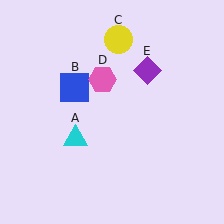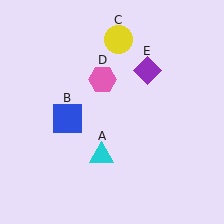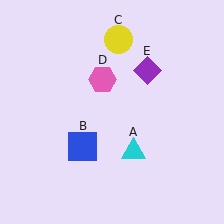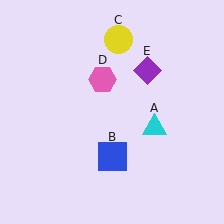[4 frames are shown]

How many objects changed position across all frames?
2 objects changed position: cyan triangle (object A), blue square (object B).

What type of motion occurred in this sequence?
The cyan triangle (object A), blue square (object B) rotated counterclockwise around the center of the scene.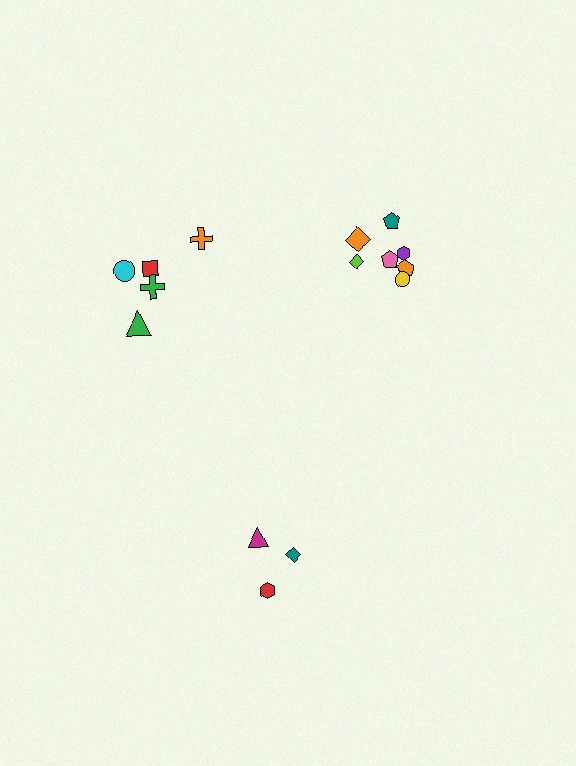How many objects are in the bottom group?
There are 3 objects.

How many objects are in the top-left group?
There are 5 objects.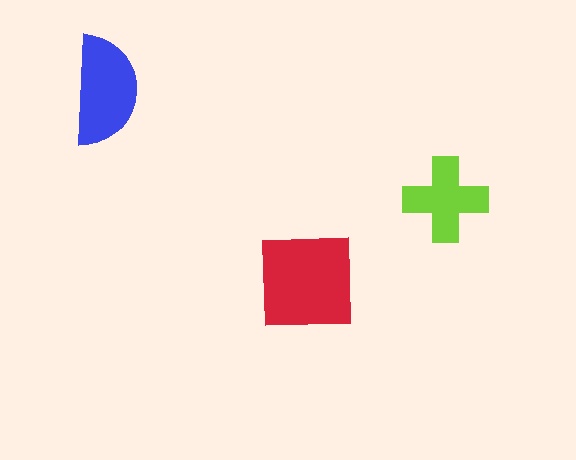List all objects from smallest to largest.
The lime cross, the blue semicircle, the red square.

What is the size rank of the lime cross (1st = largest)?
3rd.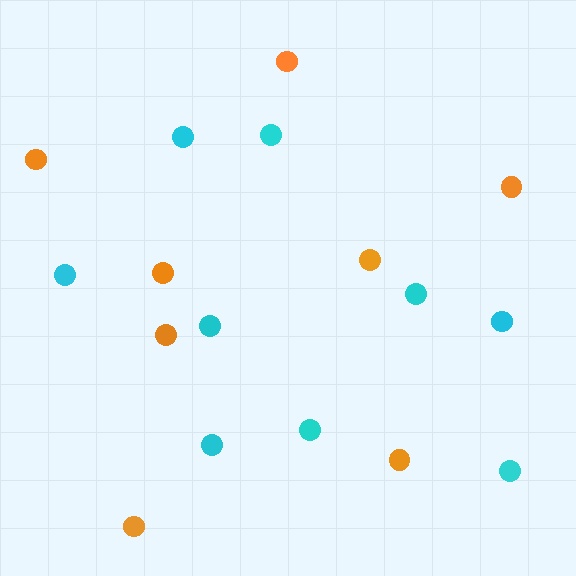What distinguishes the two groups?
There are 2 groups: one group of orange circles (8) and one group of cyan circles (9).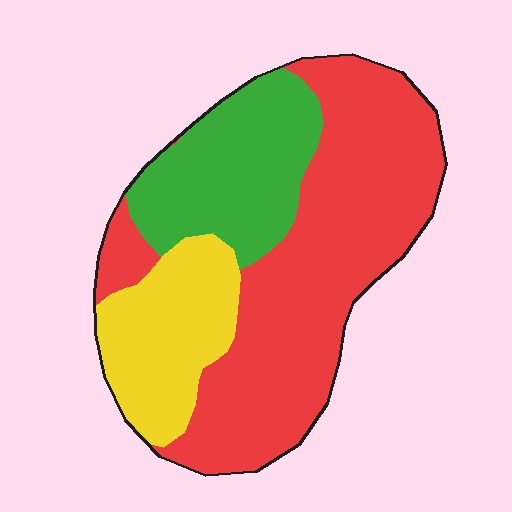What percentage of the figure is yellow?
Yellow takes up about one fifth (1/5) of the figure.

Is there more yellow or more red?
Red.